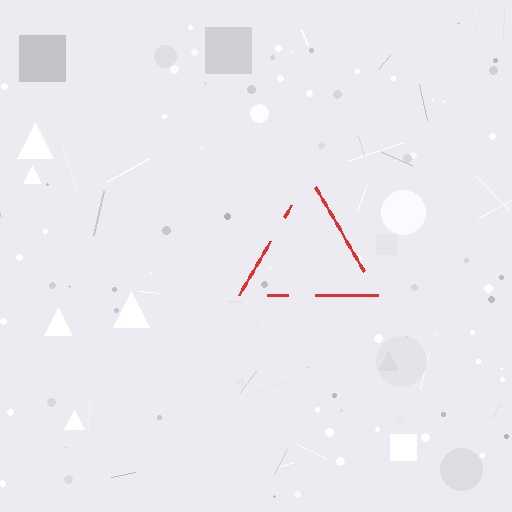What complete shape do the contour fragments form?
The contour fragments form a triangle.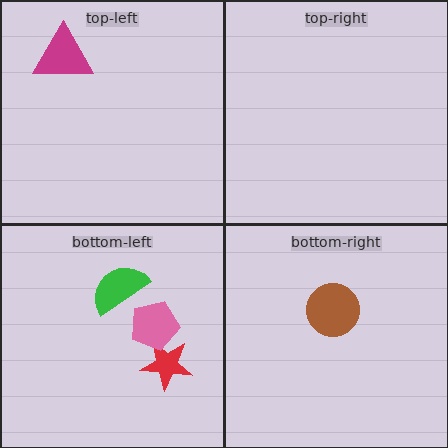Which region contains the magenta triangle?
The top-left region.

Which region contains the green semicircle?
The bottom-left region.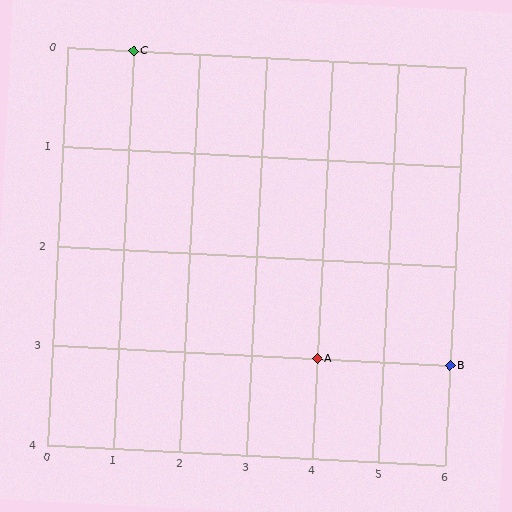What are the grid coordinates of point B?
Point B is at grid coordinates (6, 3).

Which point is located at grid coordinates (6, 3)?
Point B is at (6, 3).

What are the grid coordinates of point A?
Point A is at grid coordinates (4, 3).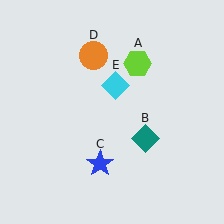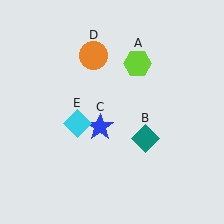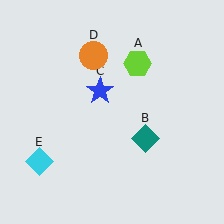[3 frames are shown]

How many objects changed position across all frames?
2 objects changed position: blue star (object C), cyan diamond (object E).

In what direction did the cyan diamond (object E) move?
The cyan diamond (object E) moved down and to the left.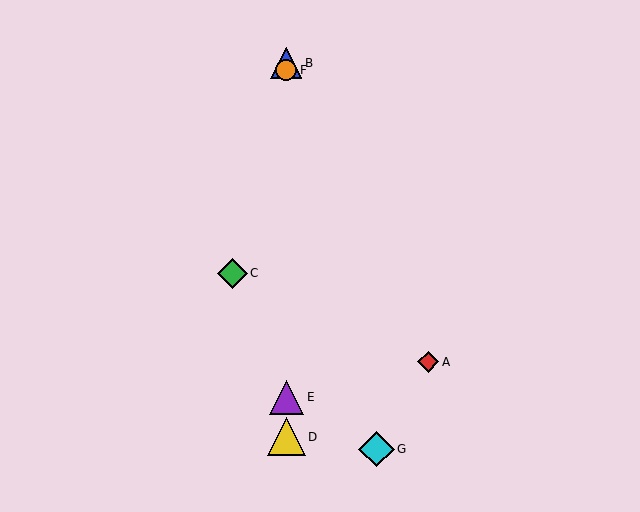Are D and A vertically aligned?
No, D is at x≈286 and A is at x≈428.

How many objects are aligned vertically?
4 objects (B, D, E, F) are aligned vertically.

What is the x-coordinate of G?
Object G is at x≈376.